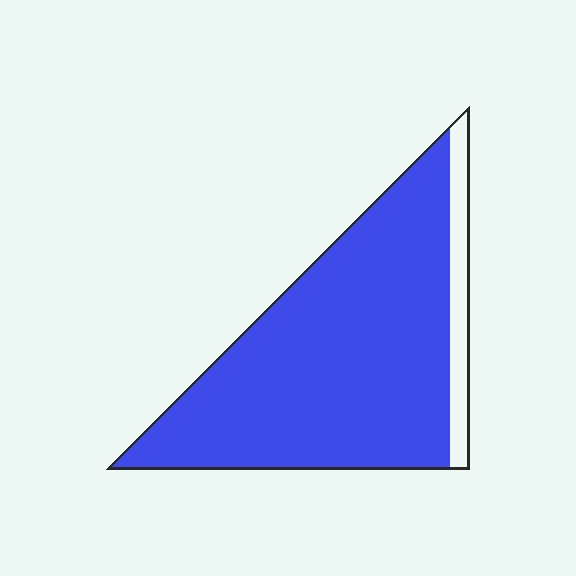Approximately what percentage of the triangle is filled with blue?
Approximately 90%.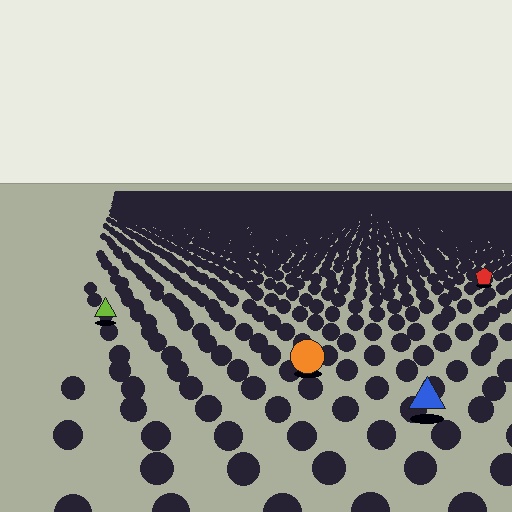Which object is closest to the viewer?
The blue triangle is closest. The texture marks near it are larger and more spread out.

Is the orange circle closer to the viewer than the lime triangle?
Yes. The orange circle is closer — you can tell from the texture gradient: the ground texture is coarser near it.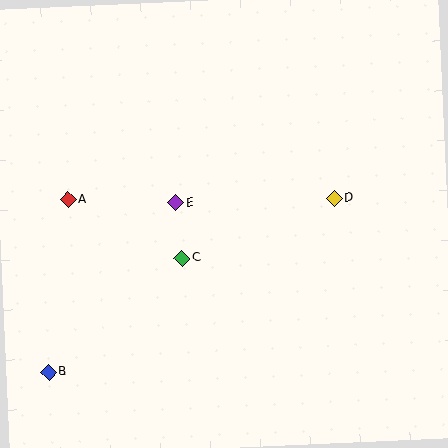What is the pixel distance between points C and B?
The distance between C and B is 176 pixels.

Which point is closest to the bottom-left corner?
Point B is closest to the bottom-left corner.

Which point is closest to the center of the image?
Point E at (176, 203) is closest to the center.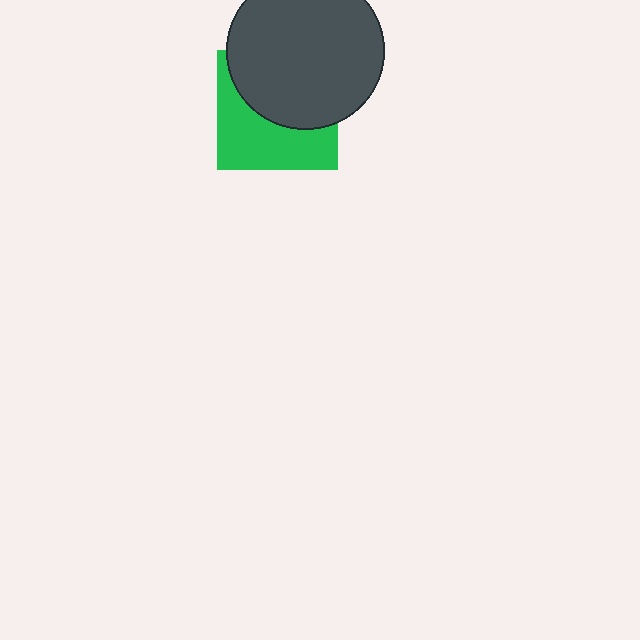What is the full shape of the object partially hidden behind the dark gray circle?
The partially hidden object is a green square.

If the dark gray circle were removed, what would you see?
You would see the complete green square.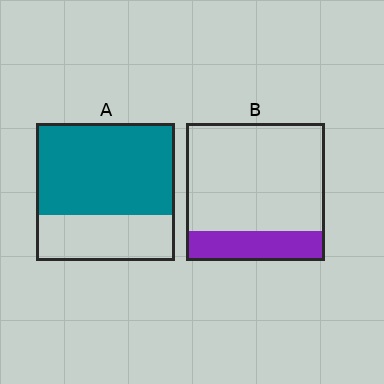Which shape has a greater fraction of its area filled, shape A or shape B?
Shape A.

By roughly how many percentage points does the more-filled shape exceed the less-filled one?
By roughly 45 percentage points (A over B).